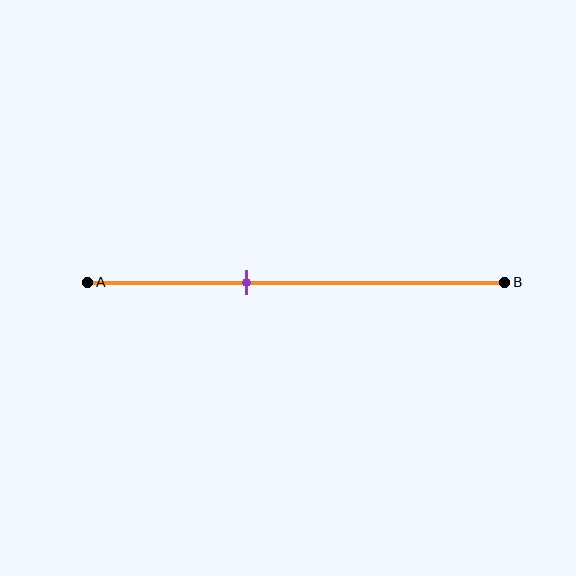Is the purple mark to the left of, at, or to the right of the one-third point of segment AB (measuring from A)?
The purple mark is to the right of the one-third point of segment AB.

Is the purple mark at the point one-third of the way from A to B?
No, the mark is at about 40% from A, not at the 33% one-third point.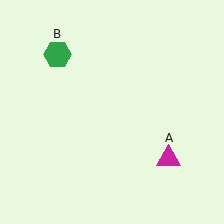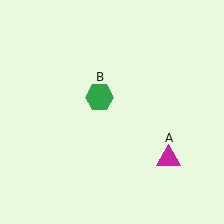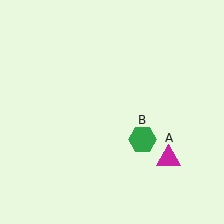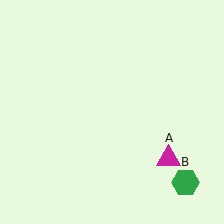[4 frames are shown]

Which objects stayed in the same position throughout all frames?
Magenta triangle (object A) remained stationary.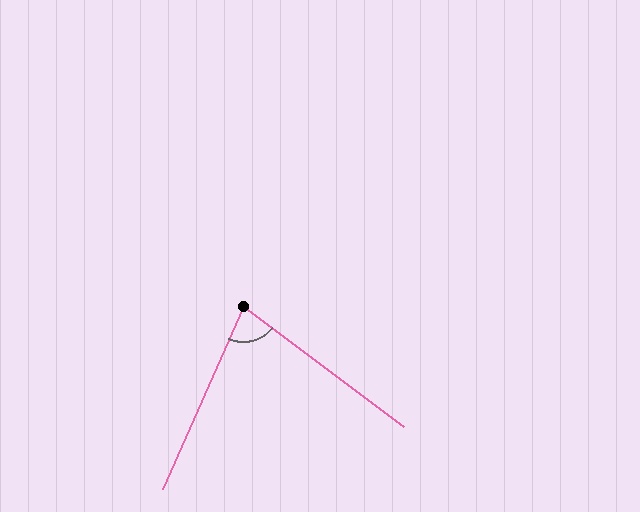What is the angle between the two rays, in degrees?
Approximately 77 degrees.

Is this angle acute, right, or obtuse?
It is acute.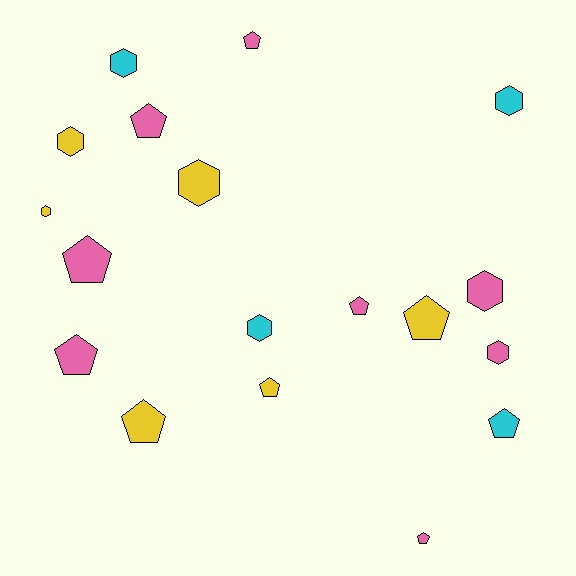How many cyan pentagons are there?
There is 1 cyan pentagon.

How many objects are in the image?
There are 18 objects.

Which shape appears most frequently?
Pentagon, with 10 objects.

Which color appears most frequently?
Pink, with 8 objects.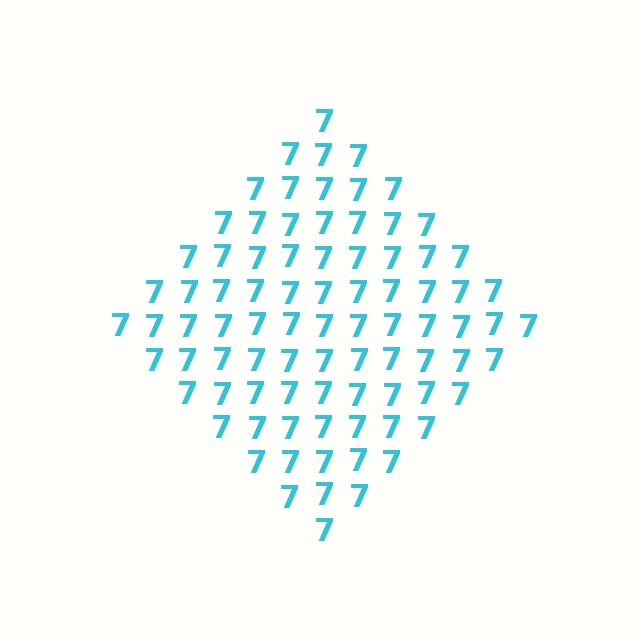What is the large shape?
The large shape is a diamond.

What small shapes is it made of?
It is made of small digit 7's.